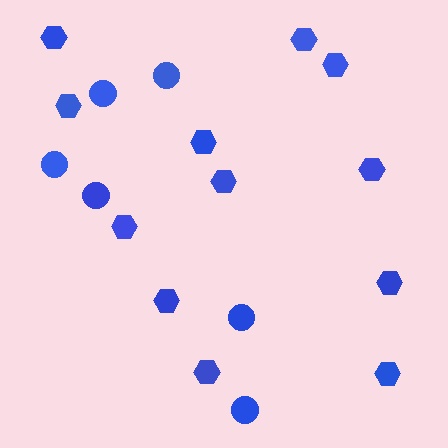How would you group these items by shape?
There are 2 groups: one group of circles (6) and one group of hexagons (12).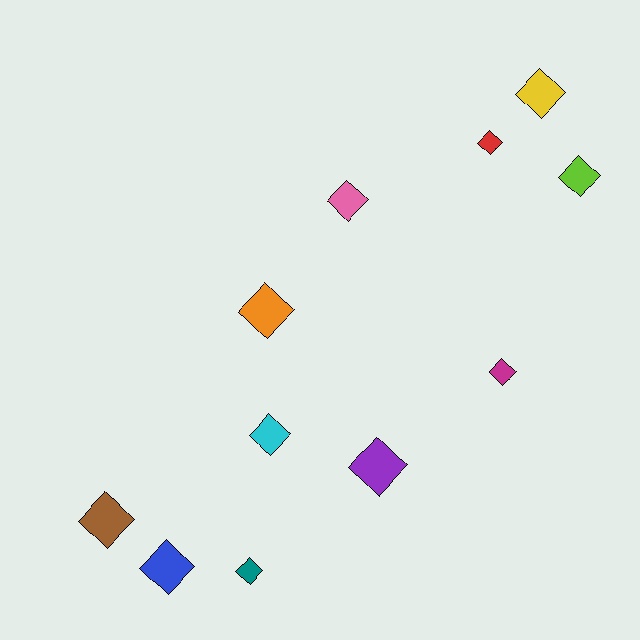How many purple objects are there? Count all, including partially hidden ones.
There is 1 purple object.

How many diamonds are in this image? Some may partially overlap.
There are 11 diamonds.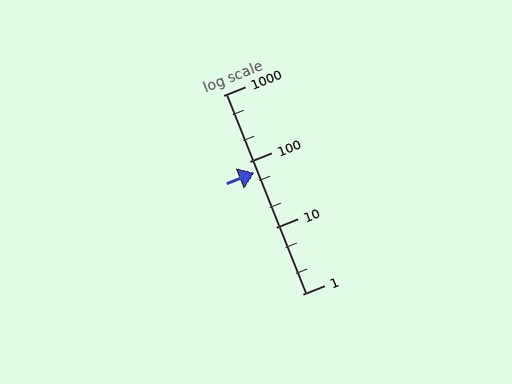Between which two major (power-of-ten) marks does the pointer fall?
The pointer is between 10 and 100.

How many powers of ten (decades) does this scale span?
The scale spans 3 decades, from 1 to 1000.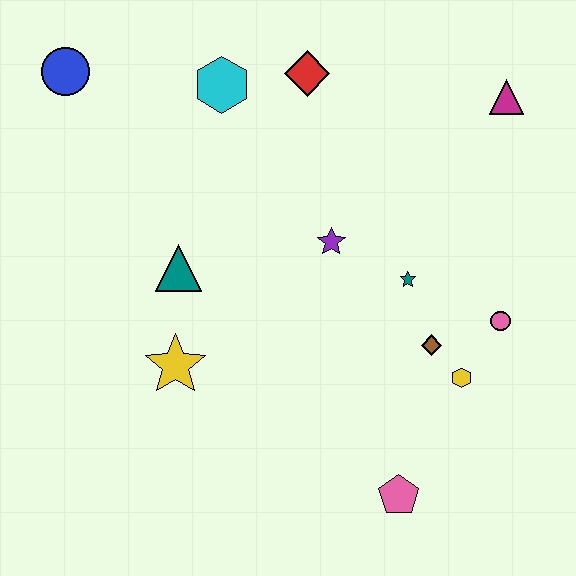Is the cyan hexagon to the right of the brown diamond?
No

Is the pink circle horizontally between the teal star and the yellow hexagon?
No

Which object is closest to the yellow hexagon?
The brown diamond is closest to the yellow hexagon.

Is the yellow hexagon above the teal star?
No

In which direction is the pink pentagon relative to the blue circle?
The pink pentagon is below the blue circle.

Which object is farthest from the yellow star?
The magenta triangle is farthest from the yellow star.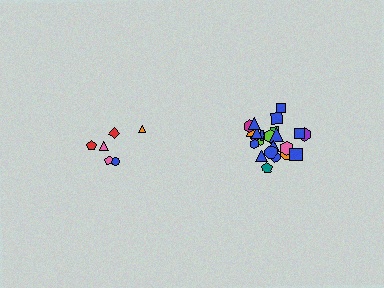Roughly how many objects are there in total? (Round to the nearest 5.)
Roughly 30 objects in total.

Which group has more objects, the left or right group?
The right group.